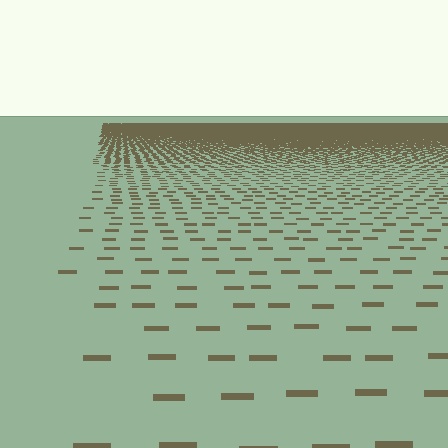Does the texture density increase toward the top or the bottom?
Density increases toward the top.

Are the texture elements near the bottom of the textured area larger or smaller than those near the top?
Larger. Near the bottom, elements are closer to the viewer and appear at a bigger on-screen size.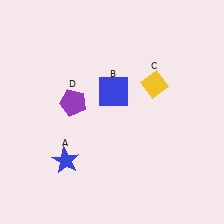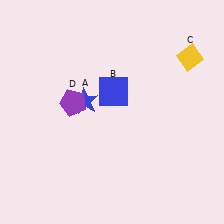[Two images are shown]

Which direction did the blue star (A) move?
The blue star (A) moved up.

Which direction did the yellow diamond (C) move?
The yellow diamond (C) moved right.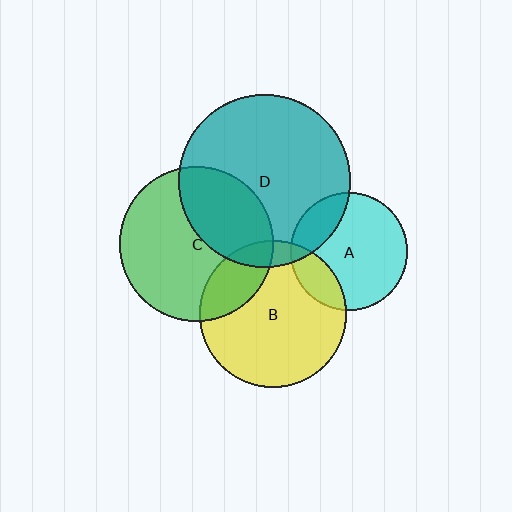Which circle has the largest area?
Circle D (teal).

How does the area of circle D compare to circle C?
Approximately 1.2 times.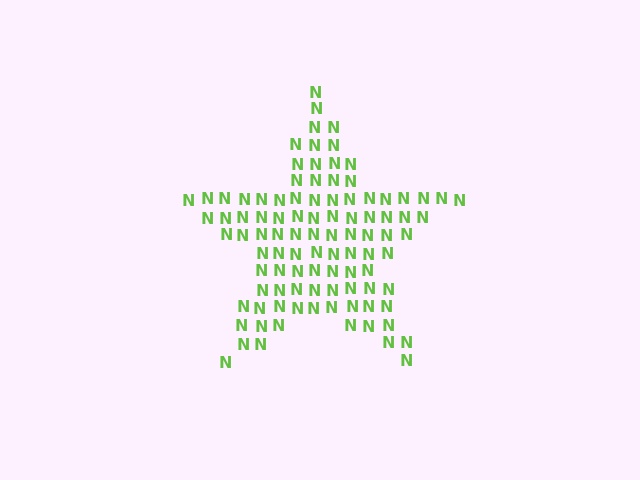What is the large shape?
The large shape is a star.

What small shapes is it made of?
It is made of small letter N's.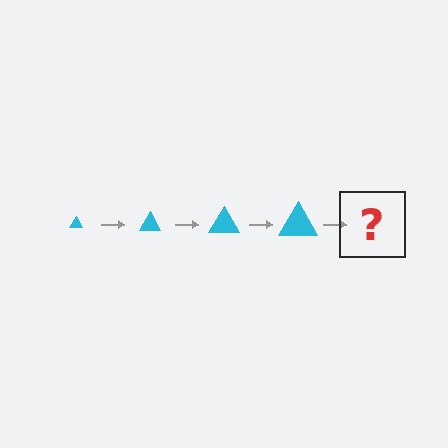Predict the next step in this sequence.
The next step is a cyan triangle, larger than the previous one.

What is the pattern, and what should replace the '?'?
The pattern is that the triangle gets progressively larger each step. The '?' should be a cyan triangle, larger than the previous one.